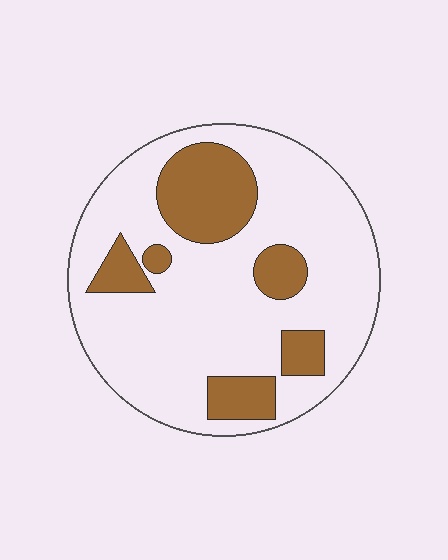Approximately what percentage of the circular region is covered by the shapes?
Approximately 25%.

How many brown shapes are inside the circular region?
6.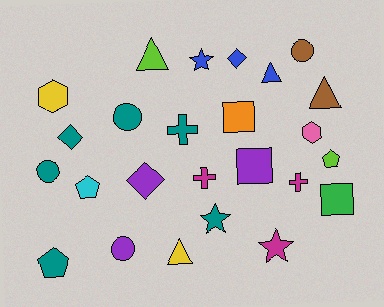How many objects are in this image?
There are 25 objects.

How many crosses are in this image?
There are 3 crosses.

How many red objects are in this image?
There are no red objects.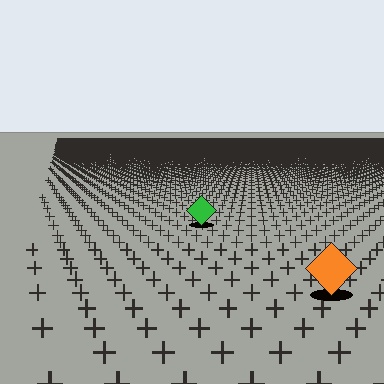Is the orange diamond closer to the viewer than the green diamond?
Yes. The orange diamond is closer — you can tell from the texture gradient: the ground texture is coarser near it.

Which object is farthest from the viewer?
The green diamond is farthest from the viewer. It appears smaller and the ground texture around it is denser.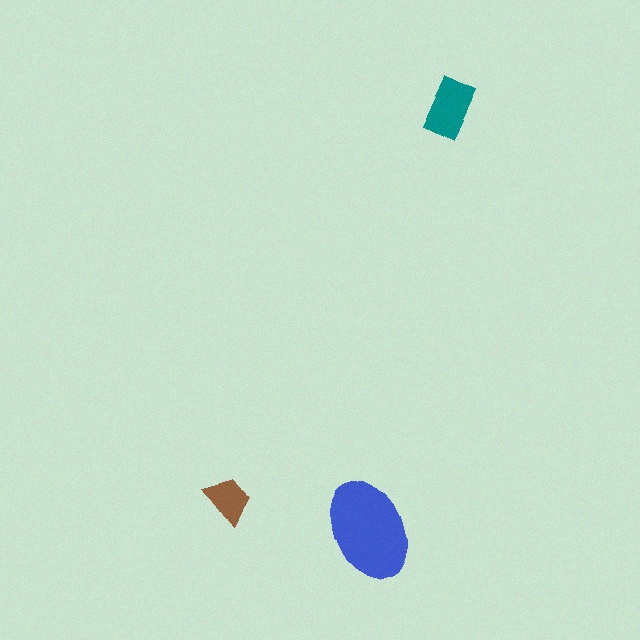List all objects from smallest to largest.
The brown trapezoid, the teal rectangle, the blue ellipse.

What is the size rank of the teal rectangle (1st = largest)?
2nd.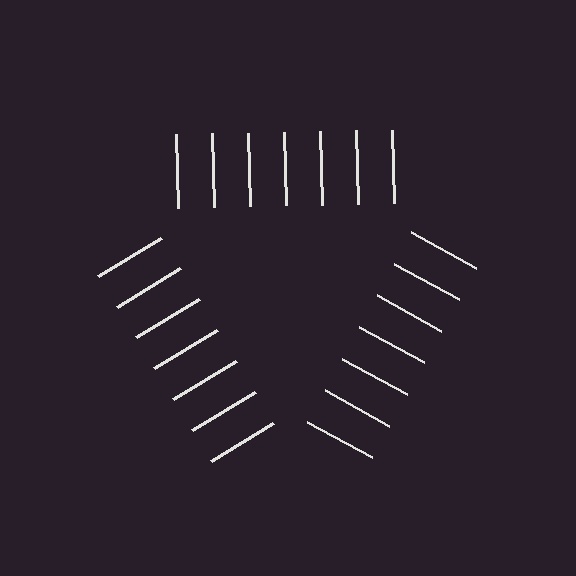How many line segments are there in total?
21 — 7 along each of the 3 edges.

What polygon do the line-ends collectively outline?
An illusory triangle — the line segments terminate on its edges but no continuous stroke is drawn.